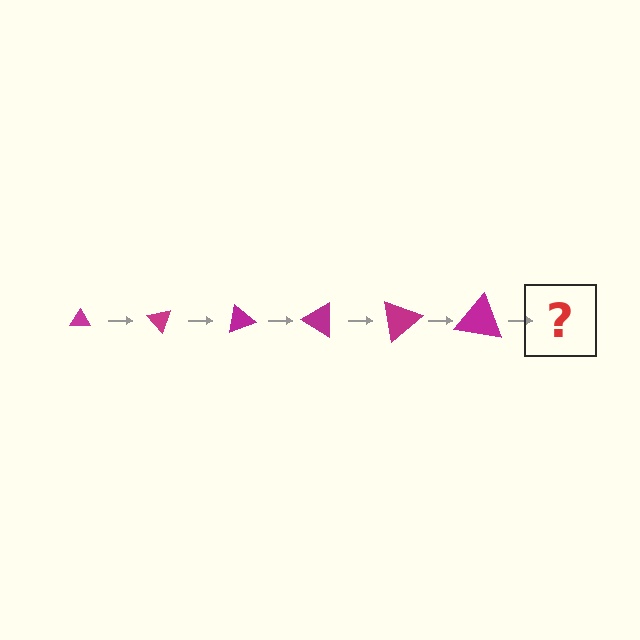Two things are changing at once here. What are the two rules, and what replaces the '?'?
The two rules are that the triangle grows larger each step and it rotates 50 degrees each step. The '?' should be a triangle, larger than the previous one and rotated 300 degrees from the start.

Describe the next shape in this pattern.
It should be a triangle, larger than the previous one and rotated 300 degrees from the start.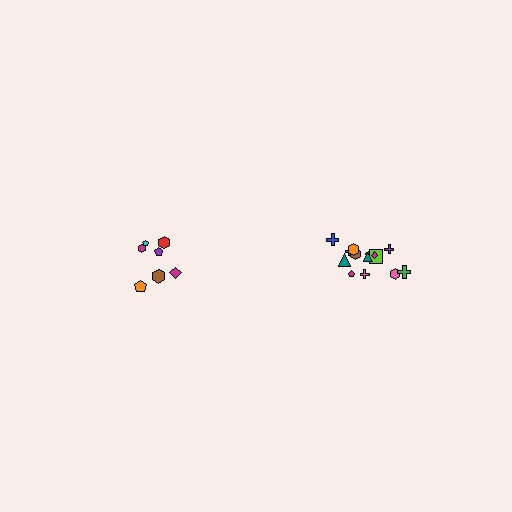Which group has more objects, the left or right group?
The right group.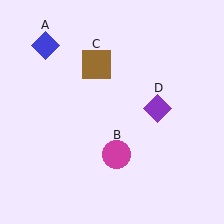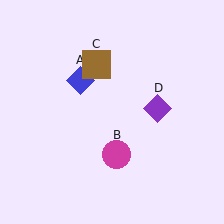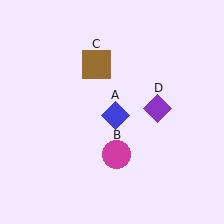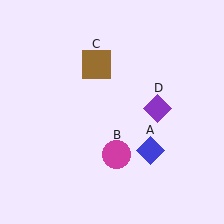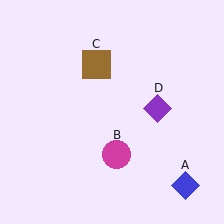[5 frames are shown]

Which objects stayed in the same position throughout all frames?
Magenta circle (object B) and brown square (object C) and purple diamond (object D) remained stationary.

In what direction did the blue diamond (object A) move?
The blue diamond (object A) moved down and to the right.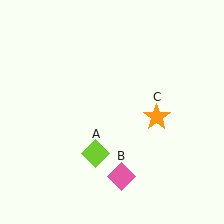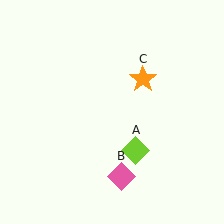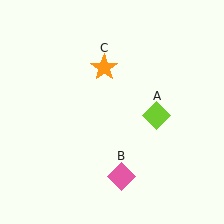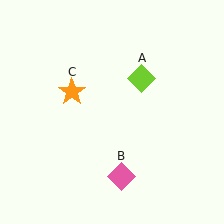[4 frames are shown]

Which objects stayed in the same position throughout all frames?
Pink diamond (object B) remained stationary.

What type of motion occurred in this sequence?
The lime diamond (object A), orange star (object C) rotated counterclockwise around the center of the scene.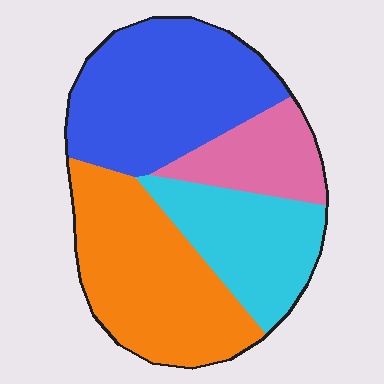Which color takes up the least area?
Pink, at roughly 15%.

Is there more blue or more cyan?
Blue.